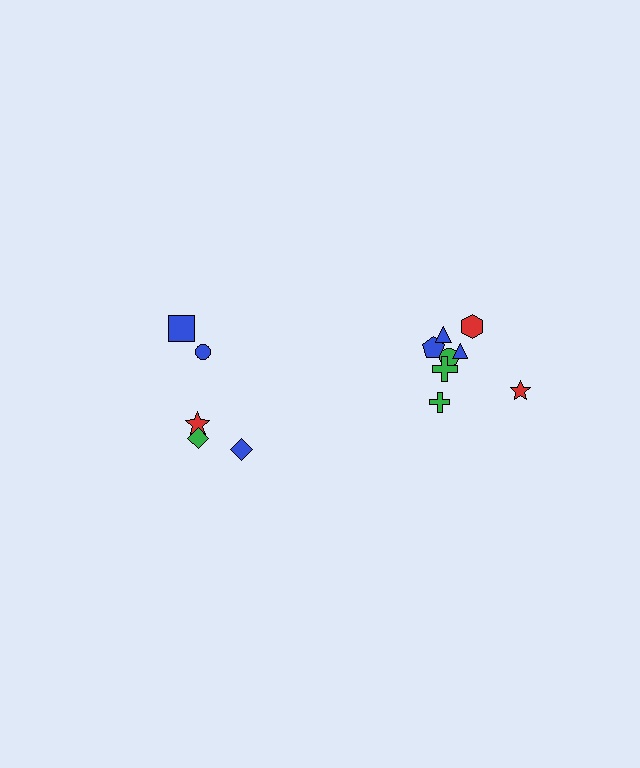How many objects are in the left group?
There are 5 objects.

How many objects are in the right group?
There are 8 objects.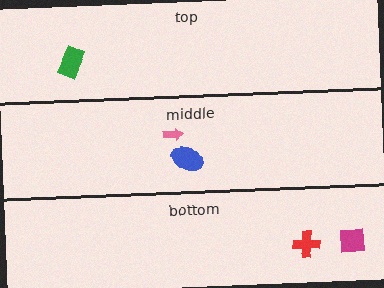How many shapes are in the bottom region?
2.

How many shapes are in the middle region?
2.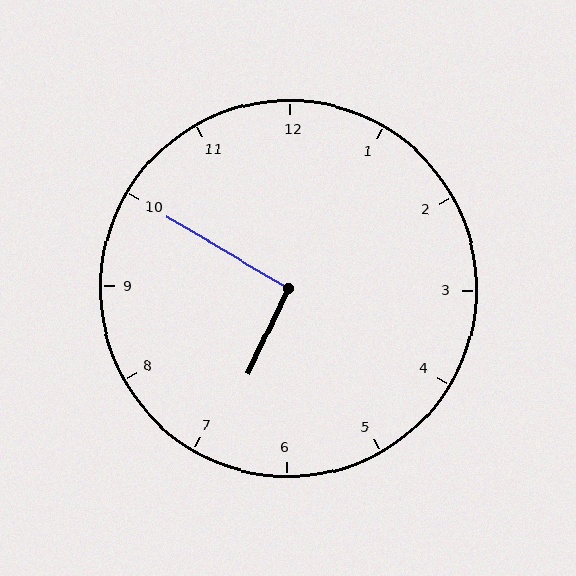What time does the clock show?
6:50.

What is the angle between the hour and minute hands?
Approximately 95 degrees.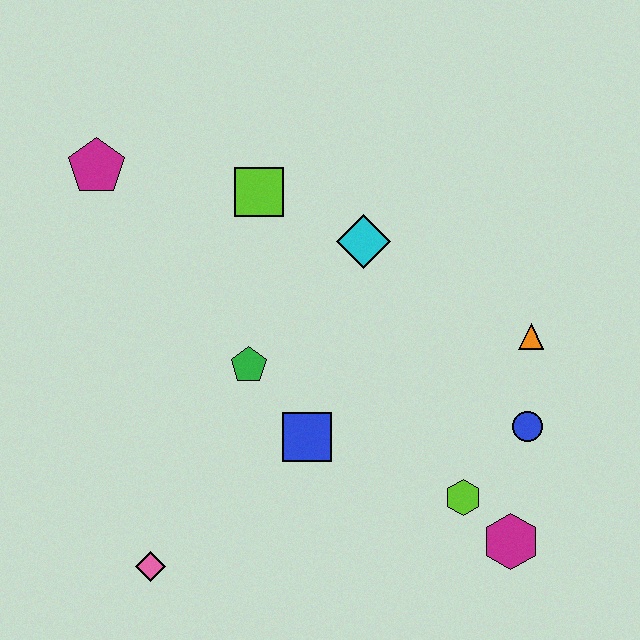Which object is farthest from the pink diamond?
The orange triangle is farthest from the pink diamond.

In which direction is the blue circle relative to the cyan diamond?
The blue circle is below the cyan diamond.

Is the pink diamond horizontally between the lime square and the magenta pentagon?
Yes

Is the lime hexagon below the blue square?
Yes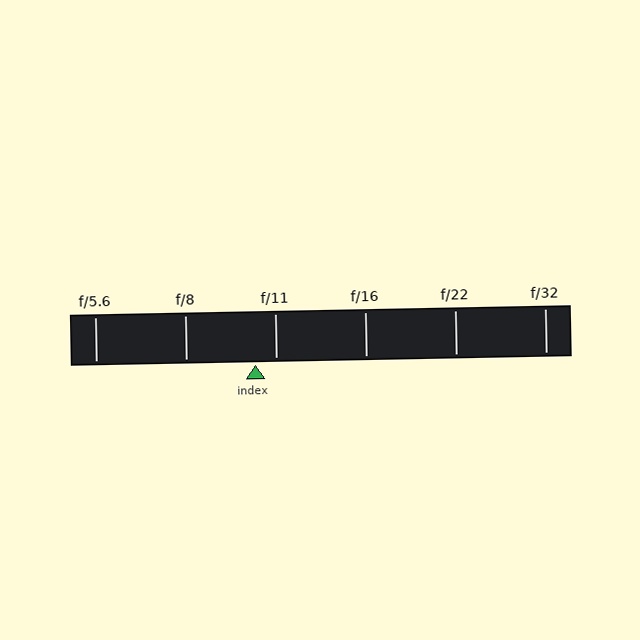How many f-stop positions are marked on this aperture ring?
There are 6 f-stop positions marked.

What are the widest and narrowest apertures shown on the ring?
The widest aperture shown is f/5.6 and the narrowest is f/32.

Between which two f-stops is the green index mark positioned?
The index mark is between f/8 and f/11.